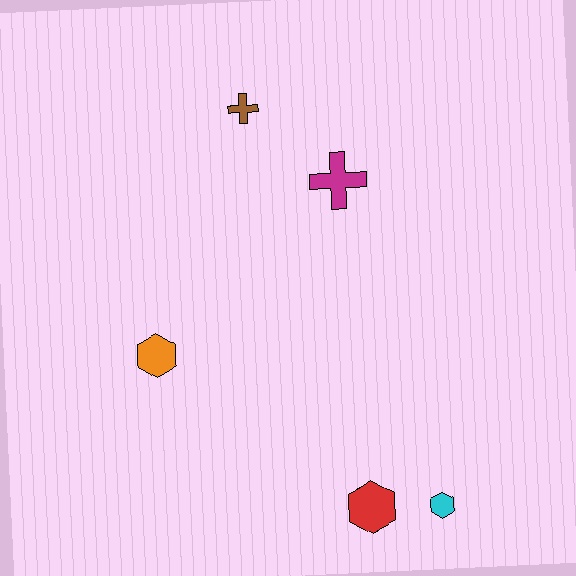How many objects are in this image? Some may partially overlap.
There are 5 objects.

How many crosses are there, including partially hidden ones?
There are 2 crosses.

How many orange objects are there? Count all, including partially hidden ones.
There is 1 orange object.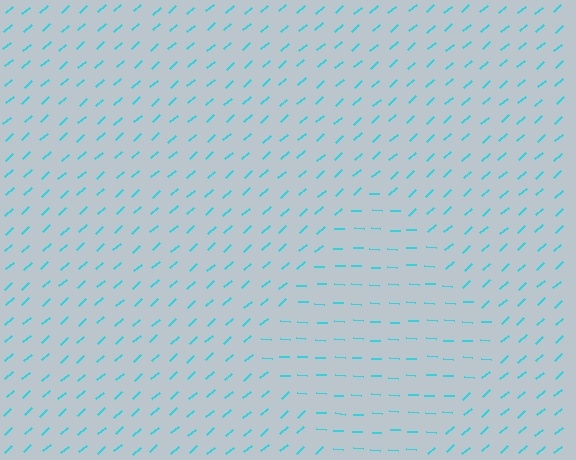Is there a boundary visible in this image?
Yes, there is a texture boundary formed by a change in line orientation.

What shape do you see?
I see a diamond.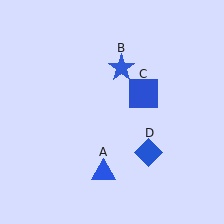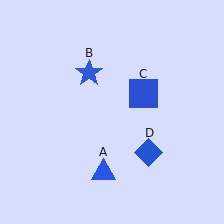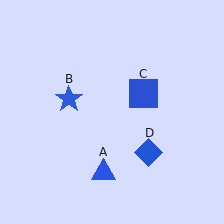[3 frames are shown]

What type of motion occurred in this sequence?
The blue star (object B) rotated counterclockwise around the center of the scene.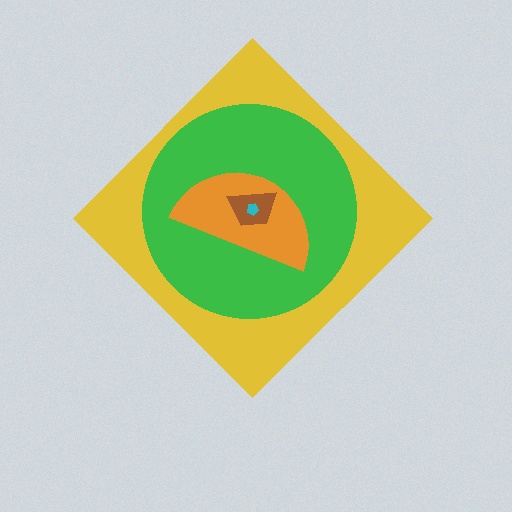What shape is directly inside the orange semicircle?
The brown trapezoid.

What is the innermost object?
The cyan pentagon.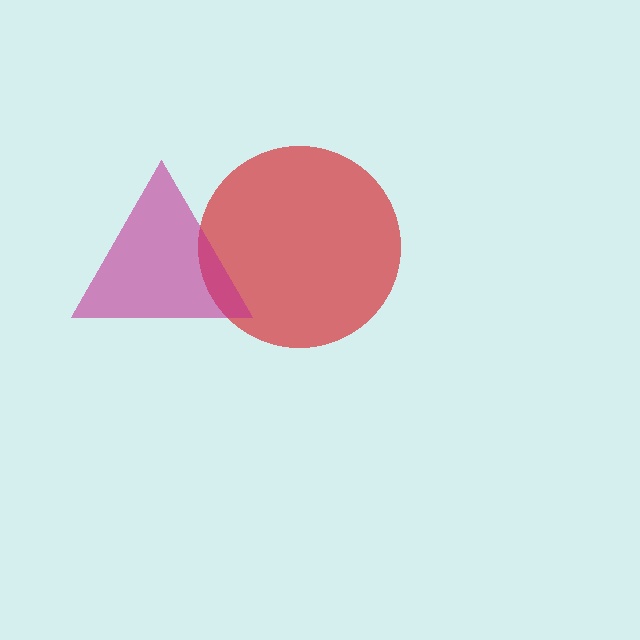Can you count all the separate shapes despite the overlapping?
Yes, there are 2 separate shapes.